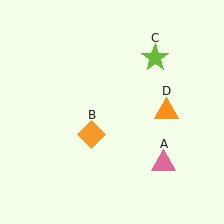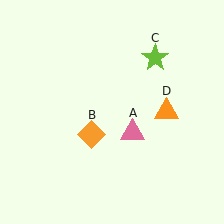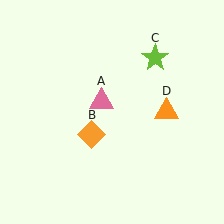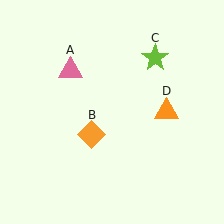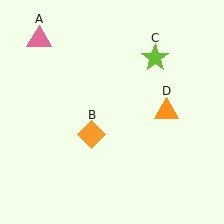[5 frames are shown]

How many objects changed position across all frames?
1 object changed position: pink triangle (object A).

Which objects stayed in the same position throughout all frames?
Orange diamond (object B) and lime star (object C) and orange triangle (object D) remained stationary.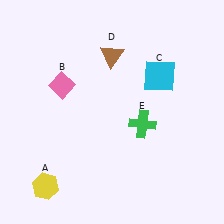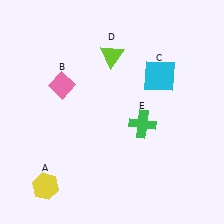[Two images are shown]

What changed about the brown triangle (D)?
In Image 1, D is brown. In Image 2, it changed to lime.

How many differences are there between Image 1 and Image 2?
There is 1 difference between the two images.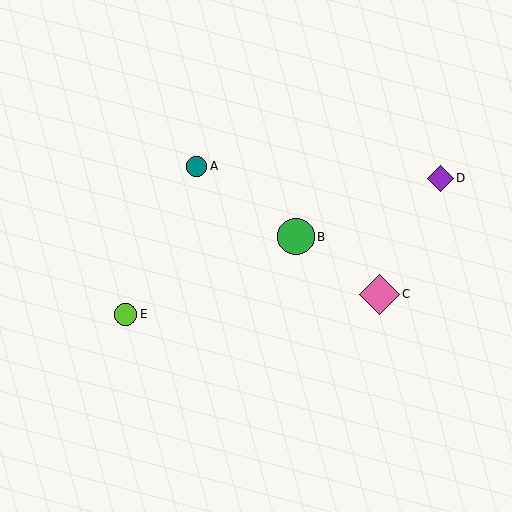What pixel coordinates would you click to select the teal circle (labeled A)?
Click at (197, 166) to select the teal circle A.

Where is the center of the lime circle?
The center of the lime circle is at (125, 314).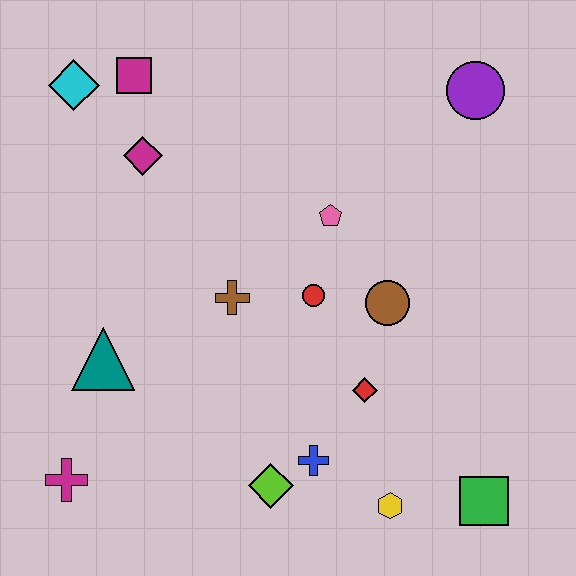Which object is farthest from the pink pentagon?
The magenta cross is farthest from the pink pentagon.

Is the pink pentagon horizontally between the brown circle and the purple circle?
No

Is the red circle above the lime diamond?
Yes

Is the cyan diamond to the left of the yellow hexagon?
Yes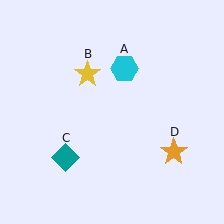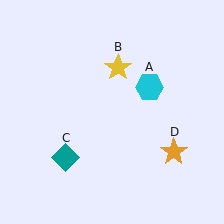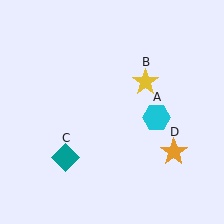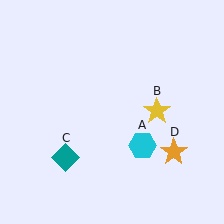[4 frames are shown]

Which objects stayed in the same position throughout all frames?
Teal diamond (object C) and orange star (object D) remained stationary.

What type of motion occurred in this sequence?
The cyan hexagon (object A), yellow star (object B) rotated clockwise around the center of the scene.